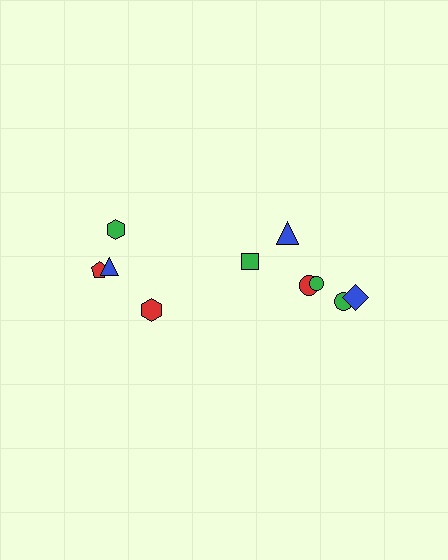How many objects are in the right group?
There are 6 objects.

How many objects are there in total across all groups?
There are 10 objects.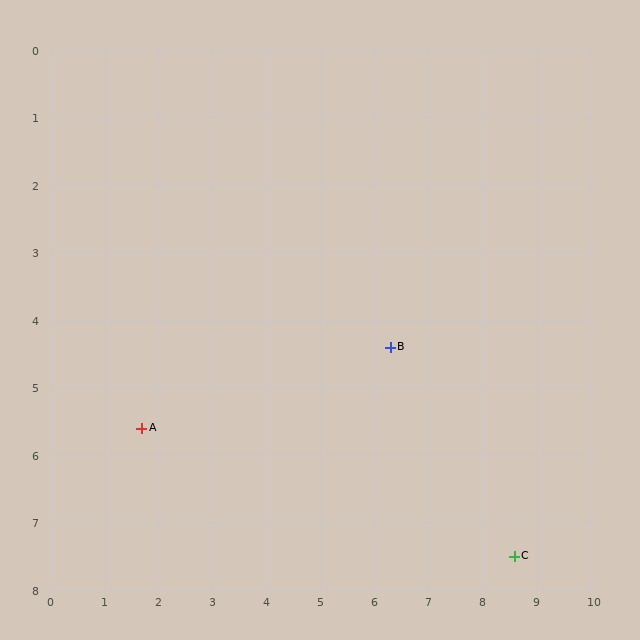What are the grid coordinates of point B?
Point B is at approximately (6.3, 4.4).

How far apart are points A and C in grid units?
Points A and C are about 7.2 grid units apart.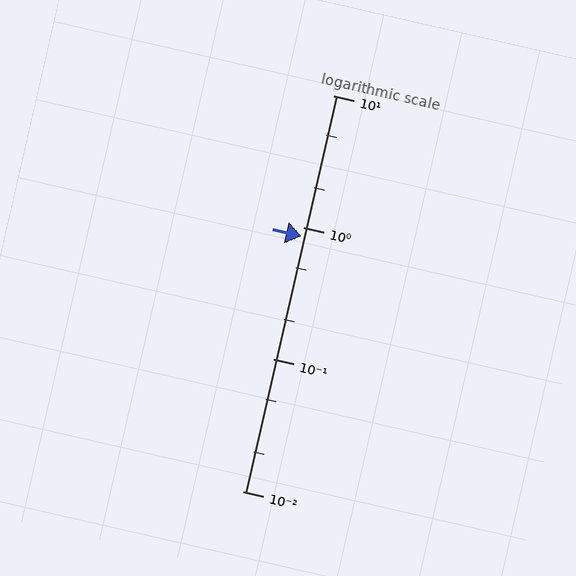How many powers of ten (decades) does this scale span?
The scale spans 3 decades, from 0.01 to 10.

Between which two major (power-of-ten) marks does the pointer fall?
The pointer is between 0.1 and 1.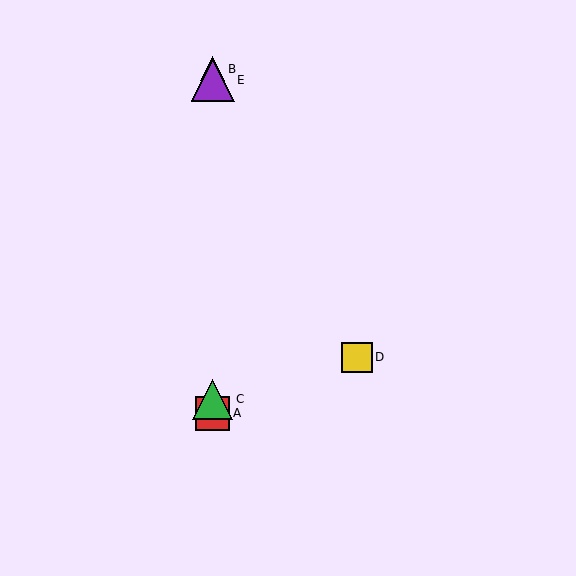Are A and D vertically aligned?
No, A is at x≈213 and D is at x≈357.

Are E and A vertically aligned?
Yes, both are at x≈213.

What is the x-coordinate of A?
Object A is at x≈213.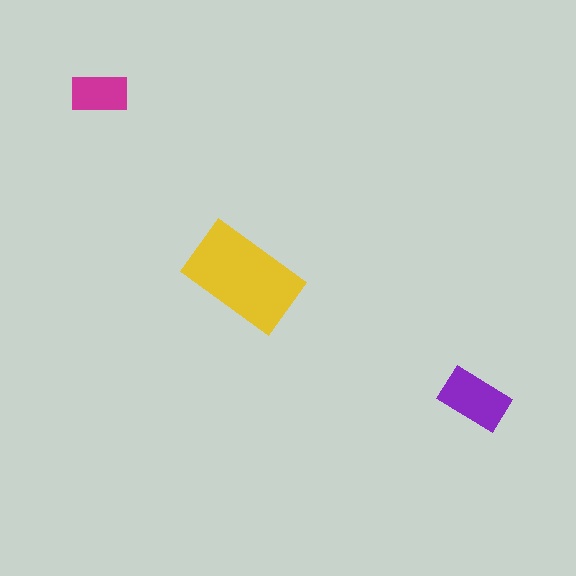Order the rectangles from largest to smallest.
the yellow one, the purple one, the magenta one.